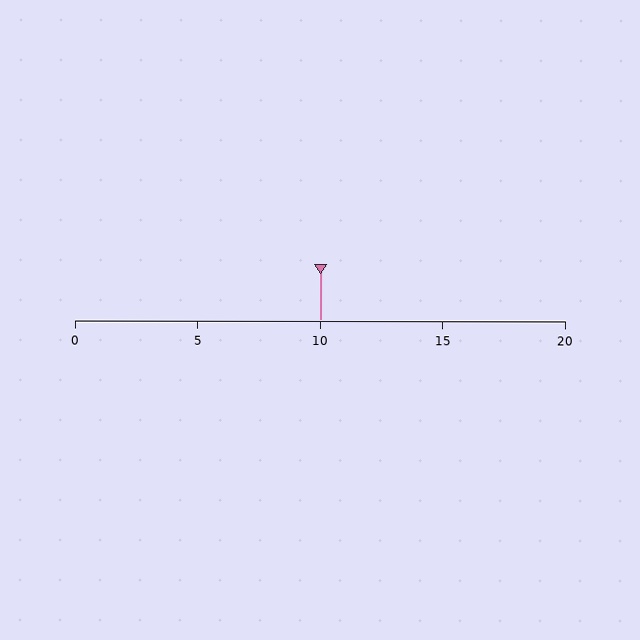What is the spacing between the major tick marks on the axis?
The major ticks are spaced 5 apart.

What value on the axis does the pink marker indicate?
The marker indicates approximately 10.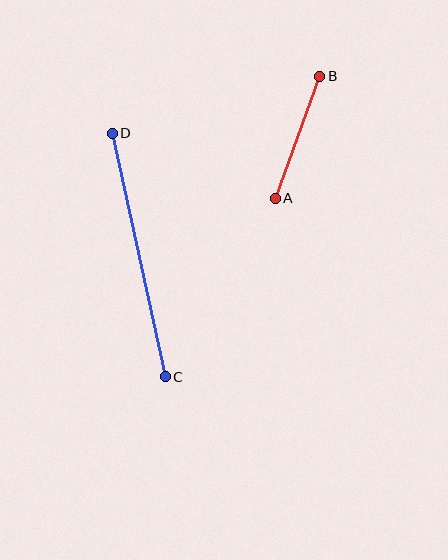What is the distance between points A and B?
The distance is approximately 130 pixels.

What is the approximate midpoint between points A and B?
The midpoint is at approximately (298, 137) pixels.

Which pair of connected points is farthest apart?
Points C and D are farthest apart.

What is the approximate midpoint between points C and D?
The midpoint is at approximately (139, 255) pixels.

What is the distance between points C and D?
The distance is approximately 249 pixels.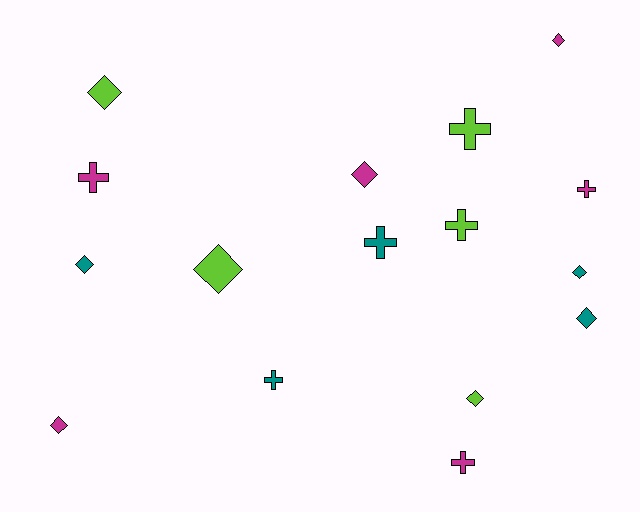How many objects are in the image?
There are 16 objects.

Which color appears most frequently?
Magenta, with 6 objects.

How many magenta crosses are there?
There are 3 magenta crosses.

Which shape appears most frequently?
Diamond, with 9 objects.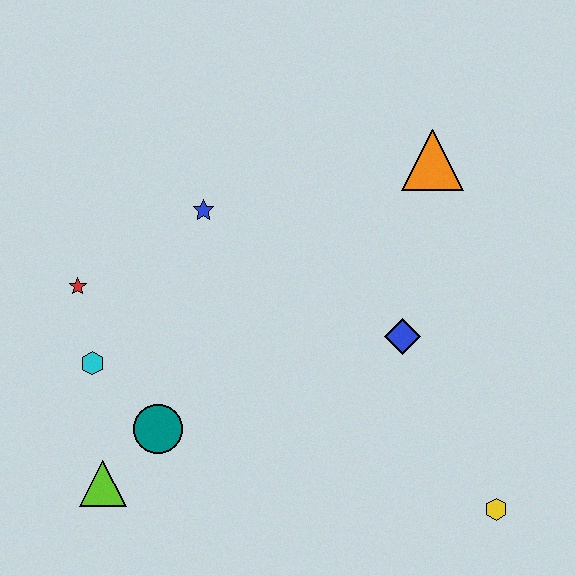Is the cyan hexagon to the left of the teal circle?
Yes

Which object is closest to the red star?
The cyan hexagon is closest to the red star.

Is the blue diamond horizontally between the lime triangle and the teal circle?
No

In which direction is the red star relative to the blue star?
The red star is to the left of the blue star.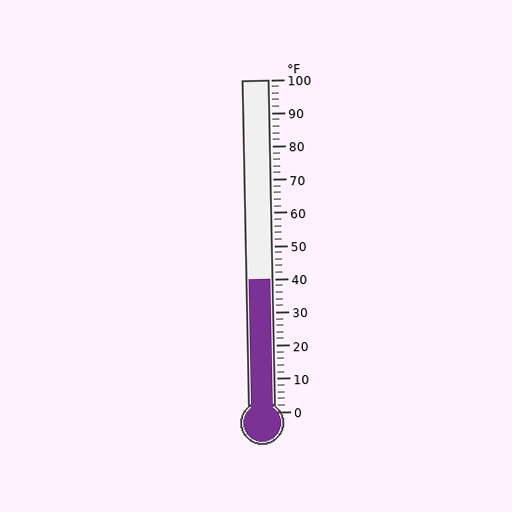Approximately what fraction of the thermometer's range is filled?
The thermometer is filled to approximately 40% of its range.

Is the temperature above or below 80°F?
The temperature is below 80°F.